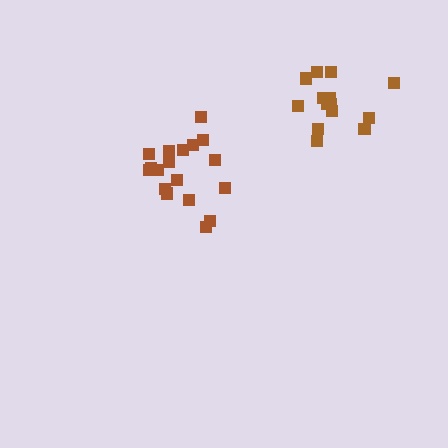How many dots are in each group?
Group 1: 18 dots, Group 2: 15 dots (33 total).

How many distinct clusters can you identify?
There are 2 distinct clusters.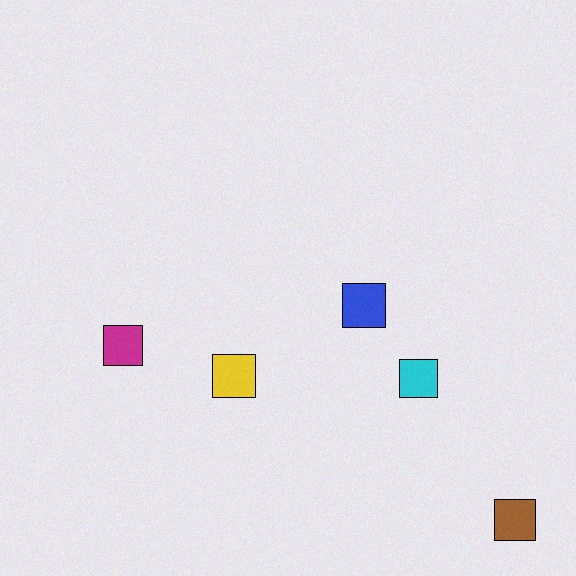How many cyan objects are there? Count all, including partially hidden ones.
There is 1 cyan object.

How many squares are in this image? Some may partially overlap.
There are 5 squares.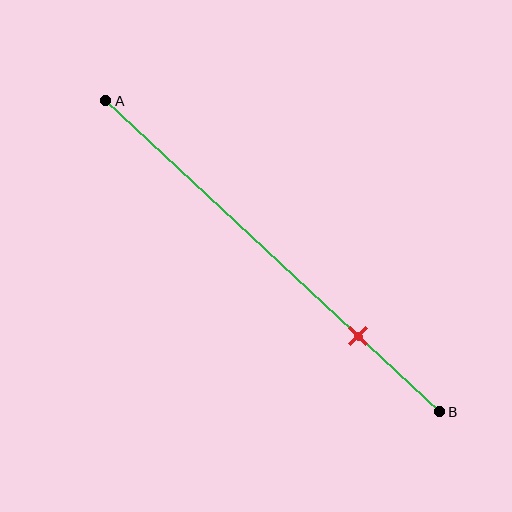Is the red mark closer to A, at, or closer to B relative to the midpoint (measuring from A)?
The red mark is closer to point B than the midpoint of segment AB.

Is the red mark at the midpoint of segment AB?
No, the mark is at about 75% from A, not at the 50% midpoint.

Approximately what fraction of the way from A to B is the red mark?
The red mark is approximately 75% of the way from A to B.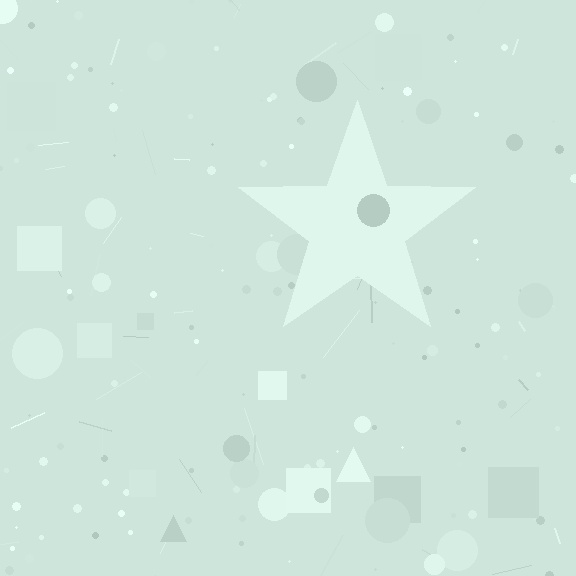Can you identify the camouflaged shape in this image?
The camouflaged shape is a star.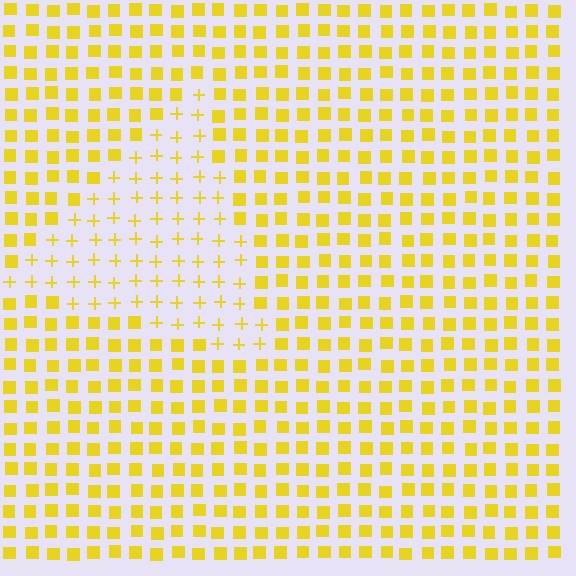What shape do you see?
I see a triangle.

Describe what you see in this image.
The image is filled with small yellow elements arranged in a uniform grid. A triangle-shaped region contains plus signs, while the surrounding area contains squares. The boundary is defined purely by the change in element shape.